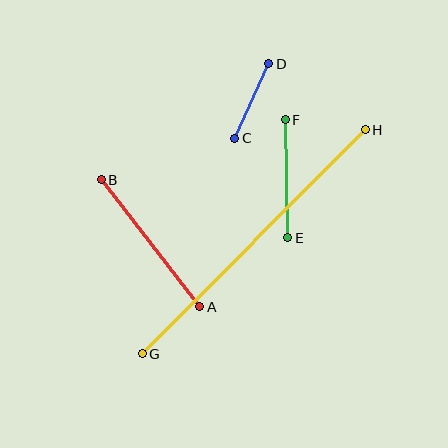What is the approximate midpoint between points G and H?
The midpoint is at approximately (254, 242) pixels.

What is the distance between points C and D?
The distance is approximately 82 pixels.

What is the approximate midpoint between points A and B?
The midpoint is at approximately (151, 243) pixels.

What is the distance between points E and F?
The distance is approximately 118 pixels.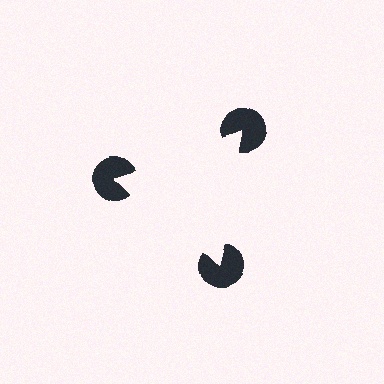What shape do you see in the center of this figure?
An illusory triangle — its edges are inferred from the aligned wedge cuts in the pac-man discs, not physically drawn.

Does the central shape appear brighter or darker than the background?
It typically appears slightly brighter than the background, even though no actual brightness change is drawn.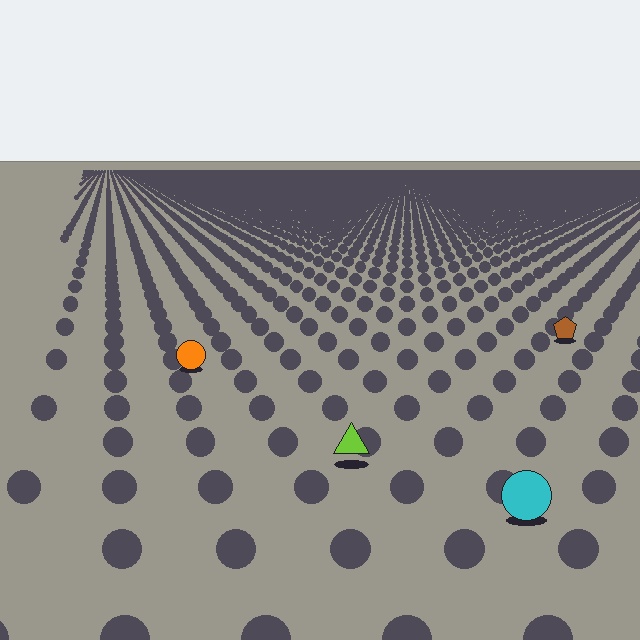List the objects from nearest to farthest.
From nearest to farthest: the cyan circle, the lime triangle, the orange circle, the brown pentagon.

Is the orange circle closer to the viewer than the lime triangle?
No. The lime triangle is closer — you can tell from the texture gradient: the ground texture is coarser near it.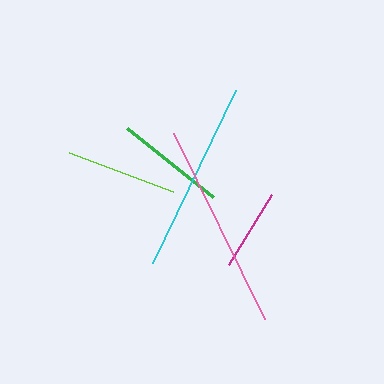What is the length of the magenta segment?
The magenta segment is approximately 82 pixels long.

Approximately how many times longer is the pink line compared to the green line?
The pink line is approximately 1.9 times the length of the green line.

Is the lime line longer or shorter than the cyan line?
The cyan line is longer than the lime line.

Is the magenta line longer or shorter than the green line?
The green line is longer than the magenta line.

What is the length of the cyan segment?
The cyan segment is approximately 191 pixels long.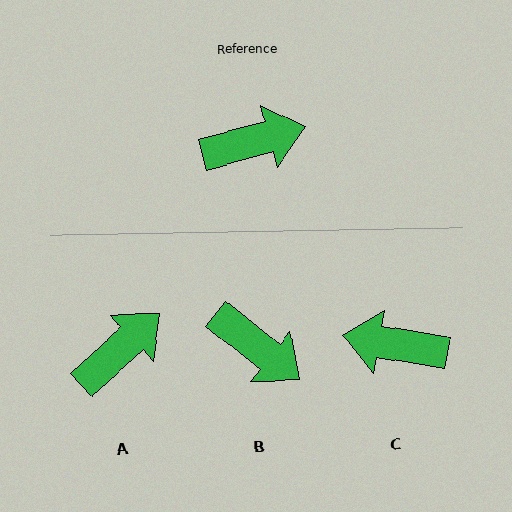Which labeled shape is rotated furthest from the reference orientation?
C, about 155 degrees away.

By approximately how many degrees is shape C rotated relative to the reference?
Approximately 155 degrees counter-clockwise.